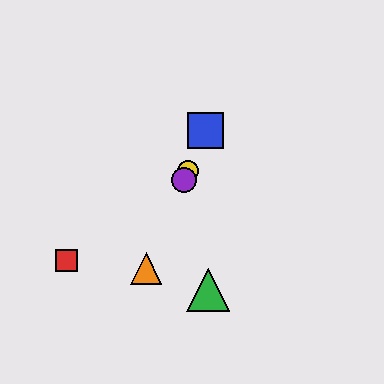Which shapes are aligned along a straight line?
The blue square, the yellow circle, the purple circle, the orange triangle are aligned along a straight line.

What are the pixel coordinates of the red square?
The red square is at (67, 261).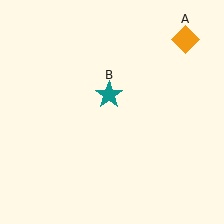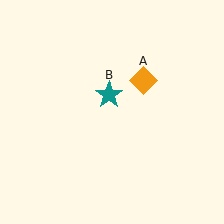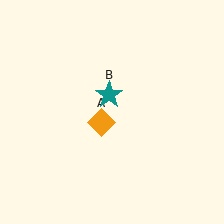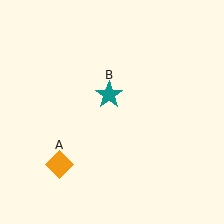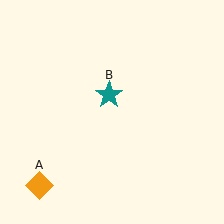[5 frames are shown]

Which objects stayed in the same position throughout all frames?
Teal star (object B) remained stationary.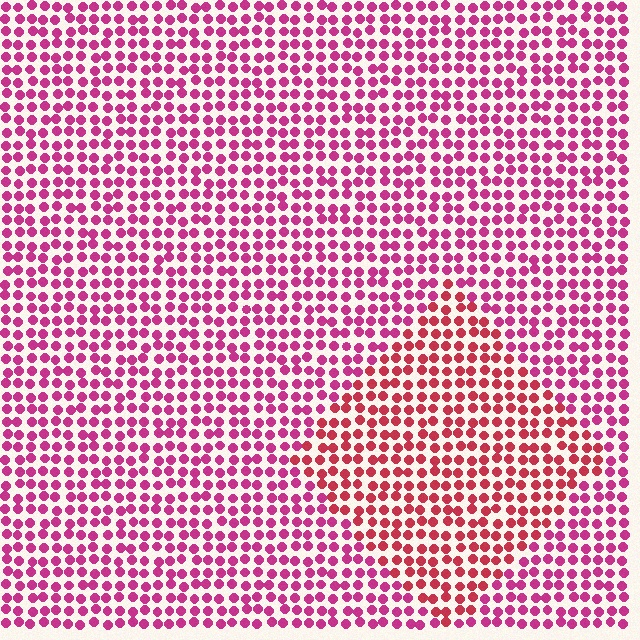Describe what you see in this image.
The image is filled with small magenta elements in a uniform arrangement. A diamond-shaped region is visible where the elements are tinted to a slightly different hue, forming a subtle color boundary.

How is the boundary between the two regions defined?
The boundary is defined purely by a slight shift in hue (about 26 degrees). Spacing, size, and orientation are identical on both sides.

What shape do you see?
I see a diamond.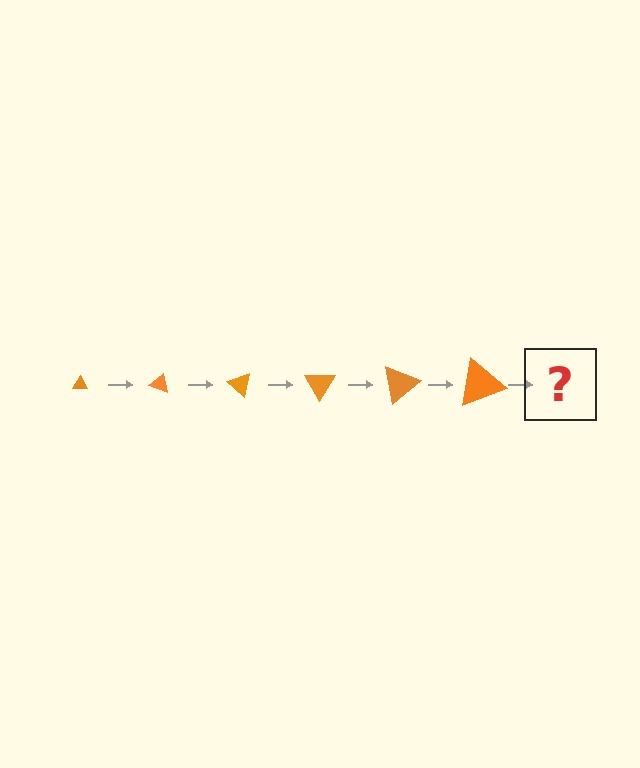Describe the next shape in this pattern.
It should be a triangle, larger than the previous one and rotated 120 degrees from the start.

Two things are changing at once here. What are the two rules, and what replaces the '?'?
The two rules are that the triangle grows larger each step and it rotates 20 degrees each step. The '?' should be a triangle, larger than the previous one and rotated 120 degrees from the start.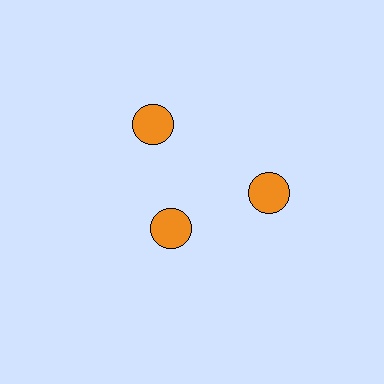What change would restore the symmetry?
The symmetry would be restored by moving it outward, back onto the ring so that all 3 circles sit at equal angles and equal distance from the center.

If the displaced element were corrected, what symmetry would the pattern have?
It would have 3-fold rotational symmetry — the pattern would map onto itself every 120 degrees.